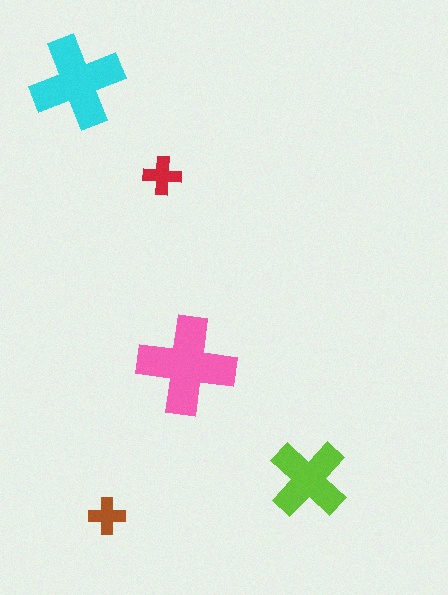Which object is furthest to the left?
The cyan cross is leftmost.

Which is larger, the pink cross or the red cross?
The pink one.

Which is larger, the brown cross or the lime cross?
The lime one.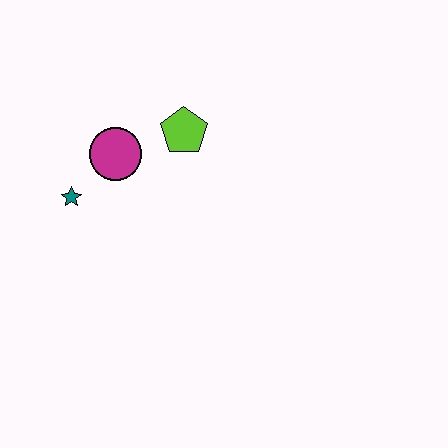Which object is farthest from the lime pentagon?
The teal star is farthest from the lime pentagon.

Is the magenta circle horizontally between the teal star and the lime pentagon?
Yes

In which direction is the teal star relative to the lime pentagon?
The teal star is to the left of the lime pentagon.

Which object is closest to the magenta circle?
The teal star is closest to the magenta circle.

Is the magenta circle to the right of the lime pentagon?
No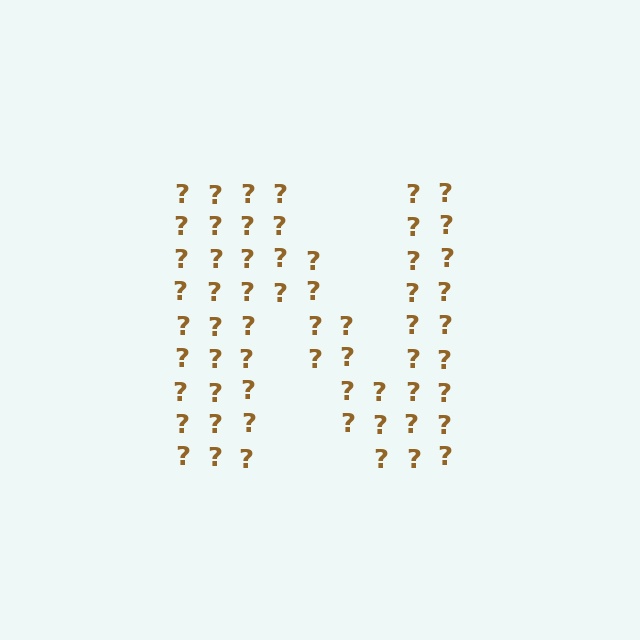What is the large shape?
The large shape is the letter N.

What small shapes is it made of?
It is made of small question marks.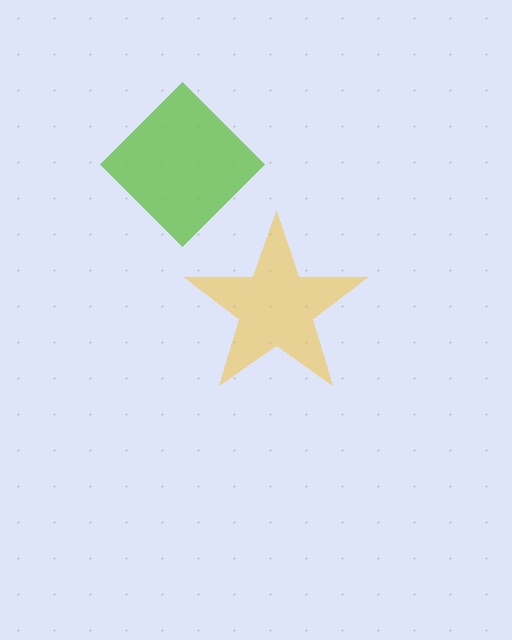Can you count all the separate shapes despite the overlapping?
Yes, there are 2 separate shapes.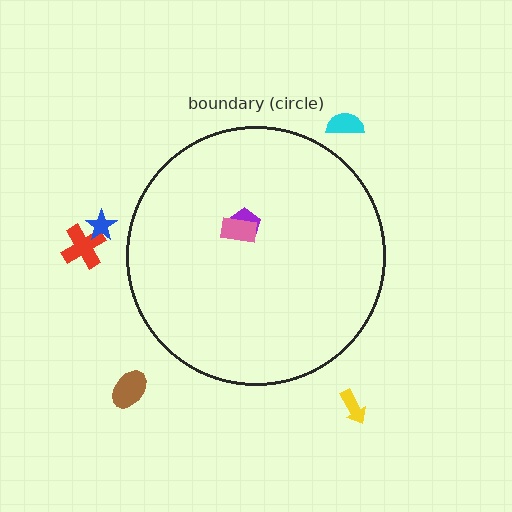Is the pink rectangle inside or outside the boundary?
Inside.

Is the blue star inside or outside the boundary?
Outside.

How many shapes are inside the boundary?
2 inside, 5 outside.